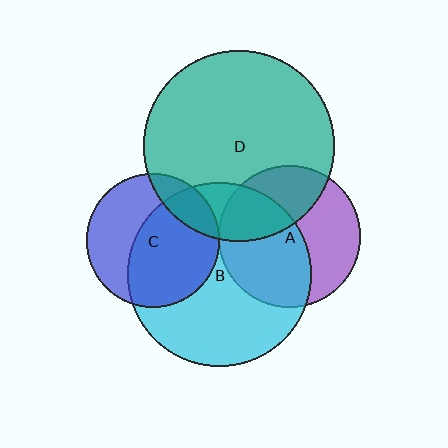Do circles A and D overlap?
Yes.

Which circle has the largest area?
Circle D (teal).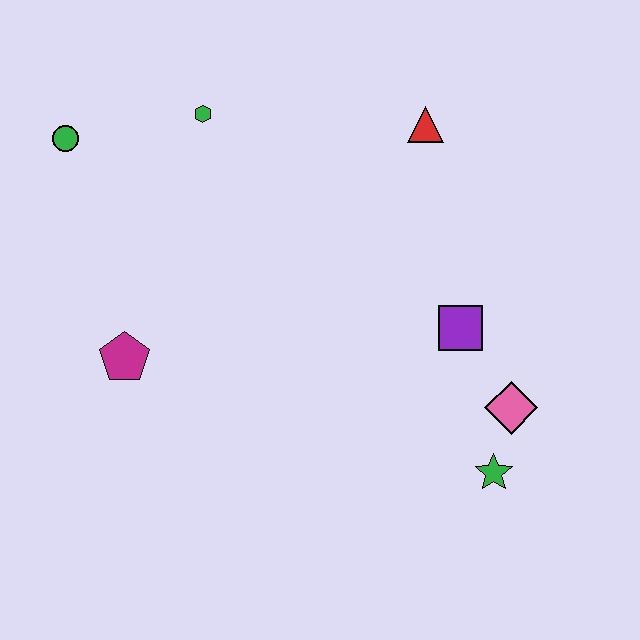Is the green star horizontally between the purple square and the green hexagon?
No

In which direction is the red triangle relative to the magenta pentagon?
The red triangle is to the right of the magenta pentagon.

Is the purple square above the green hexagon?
No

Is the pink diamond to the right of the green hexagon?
Yes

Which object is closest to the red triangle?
The purple square is closest to the red triangle.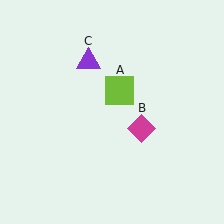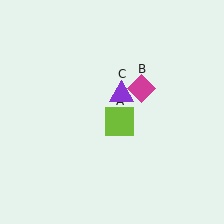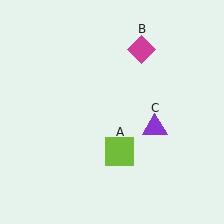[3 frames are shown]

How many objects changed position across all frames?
3 objects changed position: lime square (object A), magenta diamond (object B), purple triangle (object C).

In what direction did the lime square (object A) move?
The lime square (object A) moved down.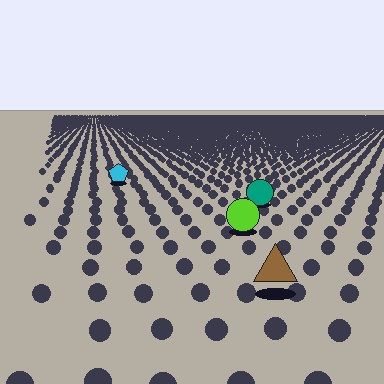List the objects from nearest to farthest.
From nearest to farthest: the brown triangle, the lime circle, the teal circle, the cyan pentagon.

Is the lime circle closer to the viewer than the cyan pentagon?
Yes. The lime circle is closer — you can tell from the texture gradient: the ground texture is coarser near it.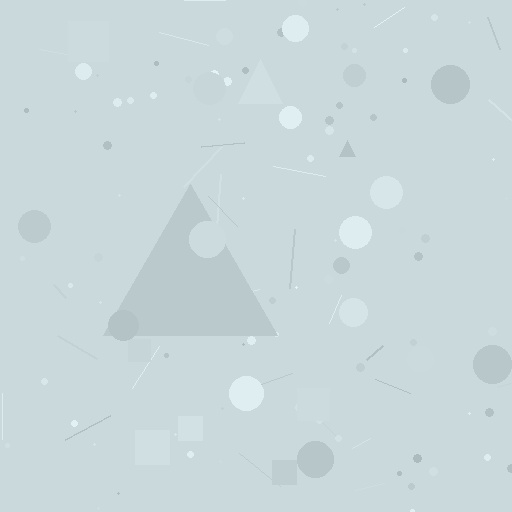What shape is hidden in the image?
A triangle is hidden in the image.